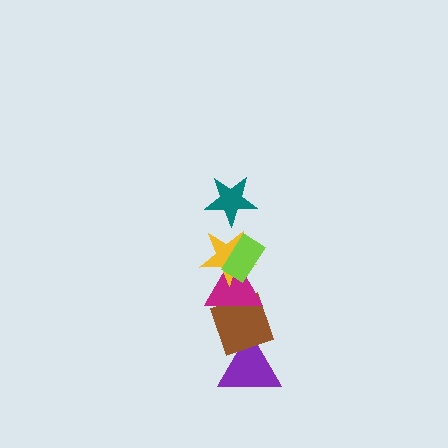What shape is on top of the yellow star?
The lime rectangle is on top of the yellow star.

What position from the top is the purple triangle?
The purple triangle is 6th from the top.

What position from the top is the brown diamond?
The brown diamond is 5th from the top.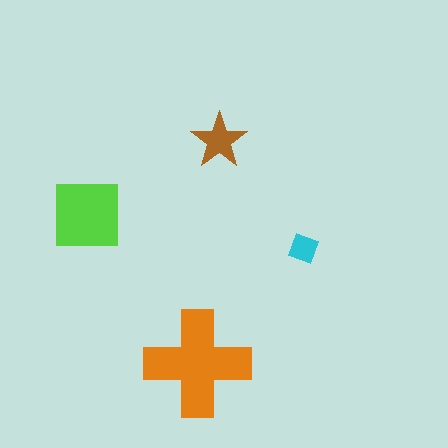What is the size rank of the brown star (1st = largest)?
3rd.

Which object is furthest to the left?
The lime square is leftmost.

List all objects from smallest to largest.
The cyan diamond, the brown star, the lime square, the orange cross.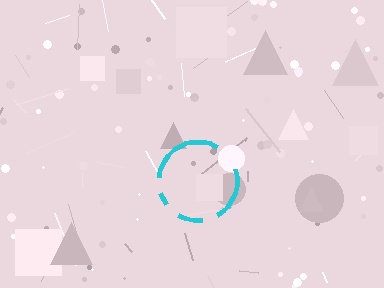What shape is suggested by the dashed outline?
The dashed outline suggests a circle.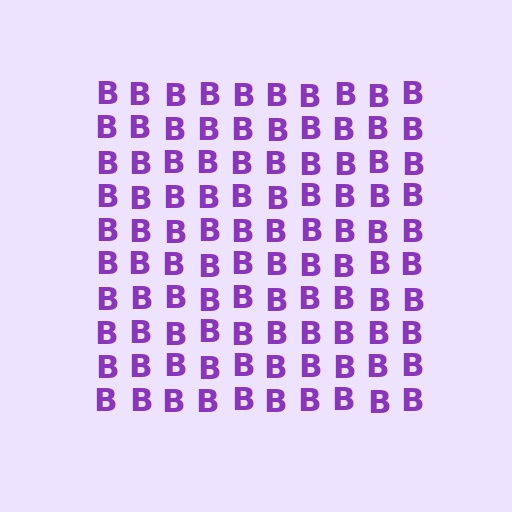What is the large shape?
The large shape is a square.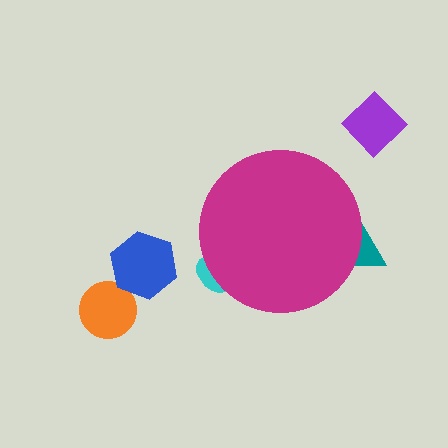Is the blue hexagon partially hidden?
No, the blue hexagon is fully visible.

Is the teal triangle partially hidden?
Yes, the teal triangle is partially hidden behind the magenta circle.